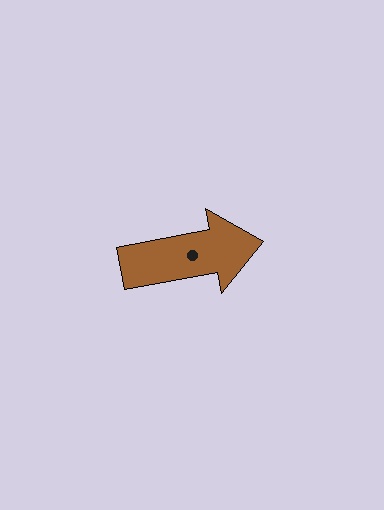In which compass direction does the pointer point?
East.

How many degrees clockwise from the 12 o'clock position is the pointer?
Approximately 79 degrees.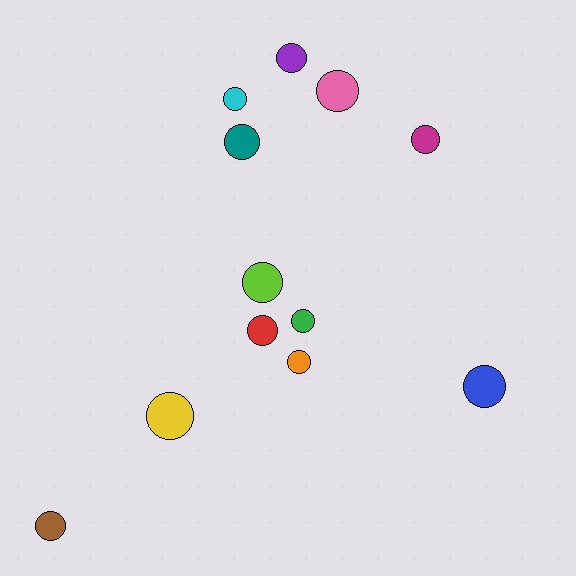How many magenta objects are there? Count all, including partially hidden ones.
There is 1 magenta object.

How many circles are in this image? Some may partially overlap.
There are 12 circles.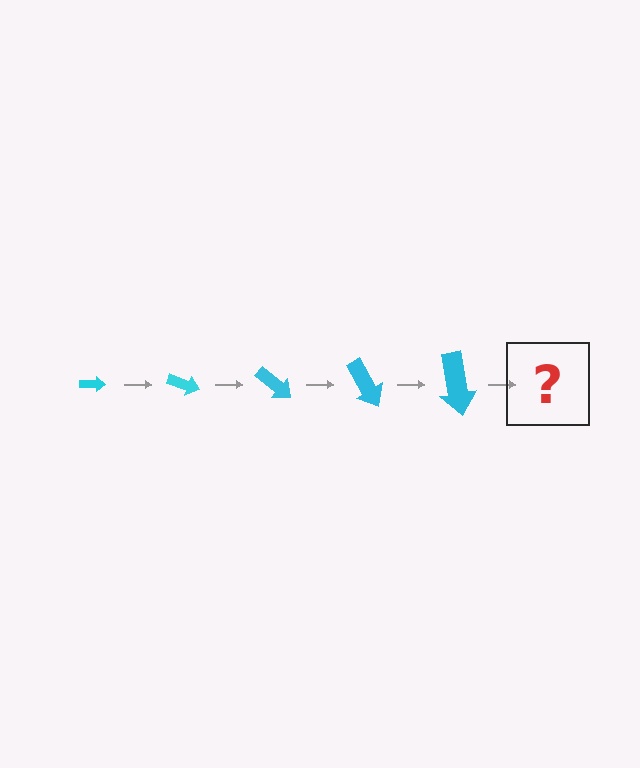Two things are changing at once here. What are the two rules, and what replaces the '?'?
The two rules are that the arrow grows larger each step and it rotates 20 degrees each step. The '?' should be an arrow, larger than the previous one and rotated 100 degrees from the start.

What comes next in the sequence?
The next element should be an arrow, larger than the previous one and rotated 100 degrees from the start.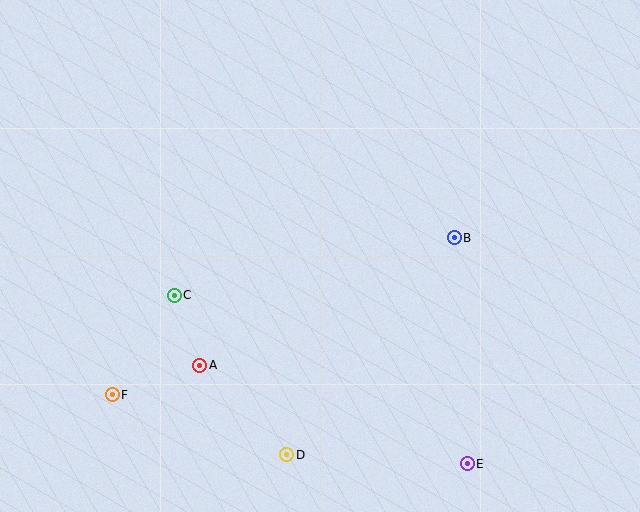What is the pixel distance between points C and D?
The distance between C and D is 195 pixels.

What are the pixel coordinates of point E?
Point E is at (467, 464).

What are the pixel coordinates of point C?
Point C is at (174, 295).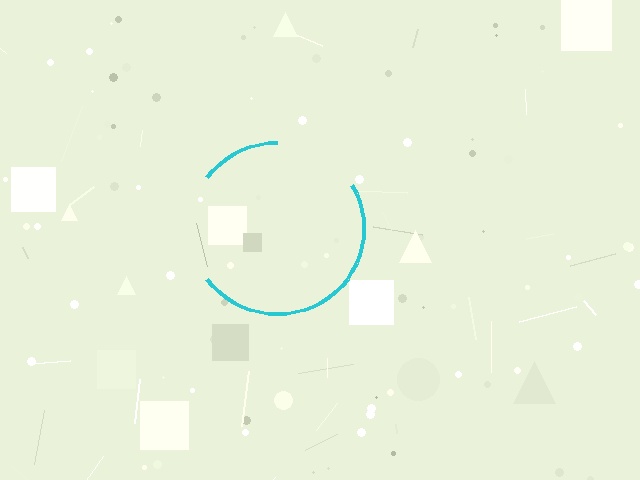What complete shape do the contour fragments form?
The contour fragments form a circle.